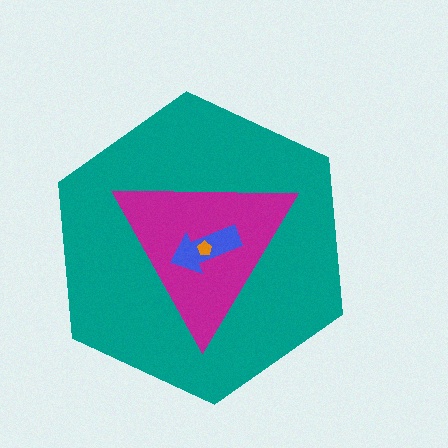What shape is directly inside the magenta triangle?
The blue arrow.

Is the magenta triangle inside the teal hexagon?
Yes.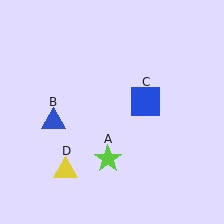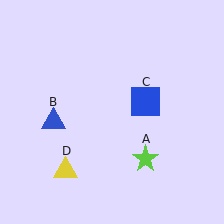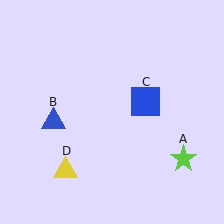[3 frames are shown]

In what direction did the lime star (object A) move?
The lime star (object A) moved right.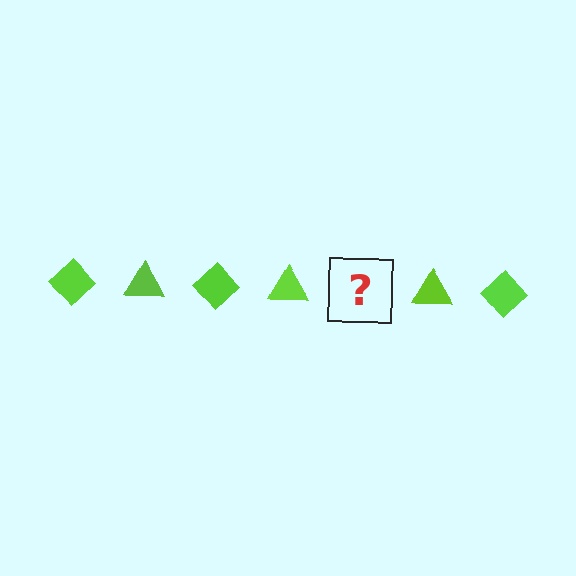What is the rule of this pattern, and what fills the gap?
The rule is that the pattern cycles through diamond, triangle shapes in lime. The gap should be filled with a lime diamond.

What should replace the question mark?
The question mark should be replaced with a lime diamond.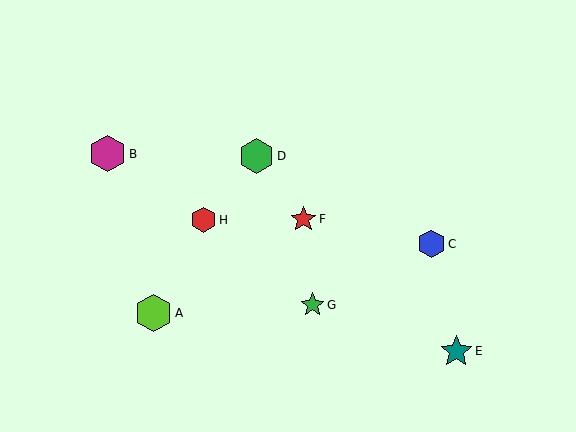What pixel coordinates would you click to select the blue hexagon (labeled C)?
Click at (431, 244) to select the blue hexagon C.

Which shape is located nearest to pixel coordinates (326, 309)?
The green star (labeled G) at (312, 305) is nearest to that location.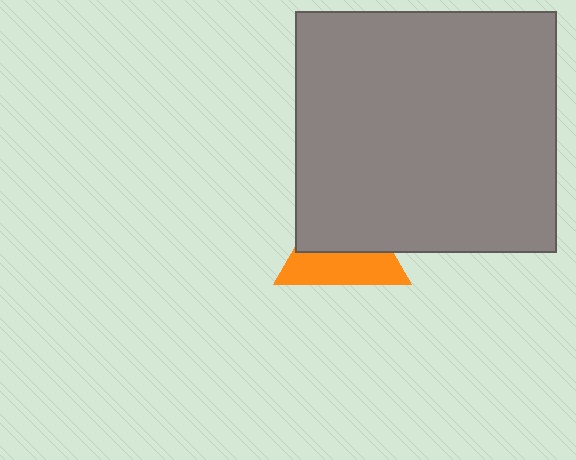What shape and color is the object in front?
The object in front is a gray rectangle.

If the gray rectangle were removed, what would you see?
You would see the complete orange triangle.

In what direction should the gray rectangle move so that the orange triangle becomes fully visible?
The gray rectangle should move up. That is the shortest direction to clear the overlap and leave the orange triangle fully visible.